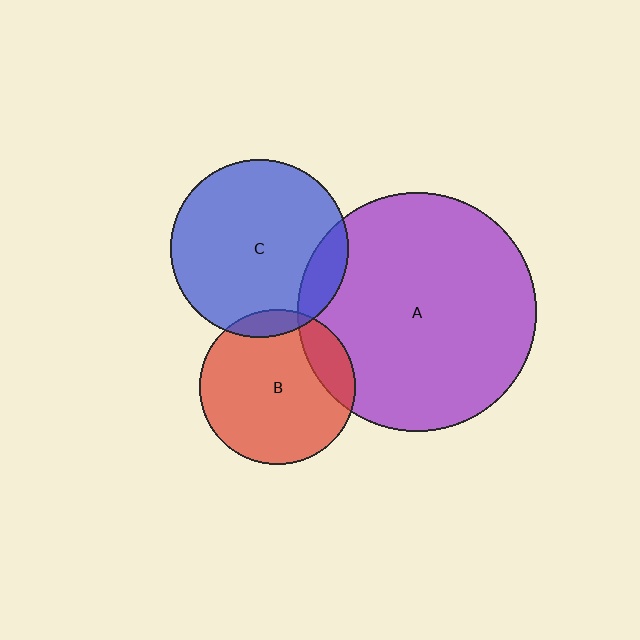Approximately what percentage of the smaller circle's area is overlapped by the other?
Approximately 10%.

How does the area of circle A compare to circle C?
Approximately 1.8 times.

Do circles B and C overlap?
Yes.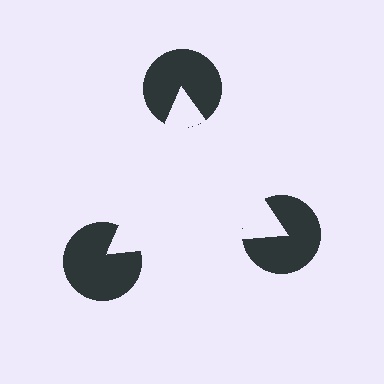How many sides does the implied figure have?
3 sides.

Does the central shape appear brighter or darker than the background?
It typically appears slightly brighter than the background, even though no actual brightness change is drawn.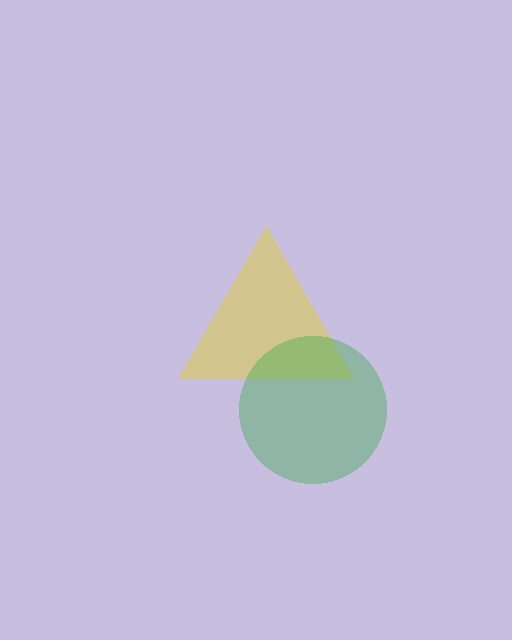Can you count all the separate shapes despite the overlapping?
Yes, there are 2 separate shapes.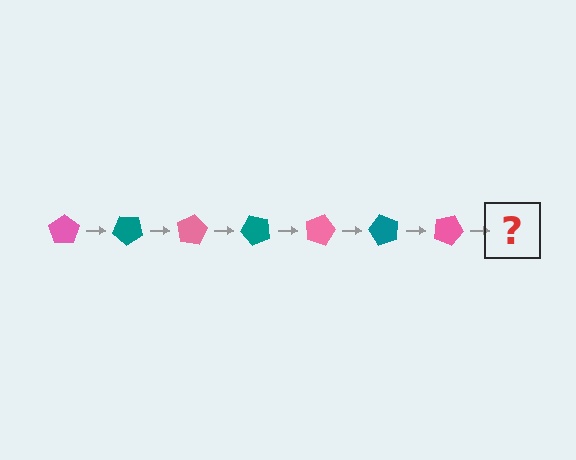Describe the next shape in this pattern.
It should be a teal pentagon, rotated 280 degrees from the start.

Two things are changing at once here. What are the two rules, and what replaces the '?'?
The two rules are that it rotates 40 degrees each step and the color cycles through pink and teal. The '?' should be a teal pentagon, rotated 280 degrees from the start.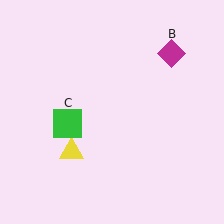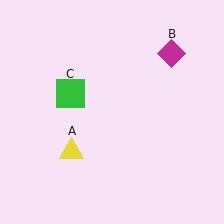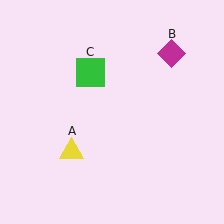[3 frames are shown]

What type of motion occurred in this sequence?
The green square (object C) rotated clockwise around the center of the scene.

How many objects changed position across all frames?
1 object changed position: green square (object C).